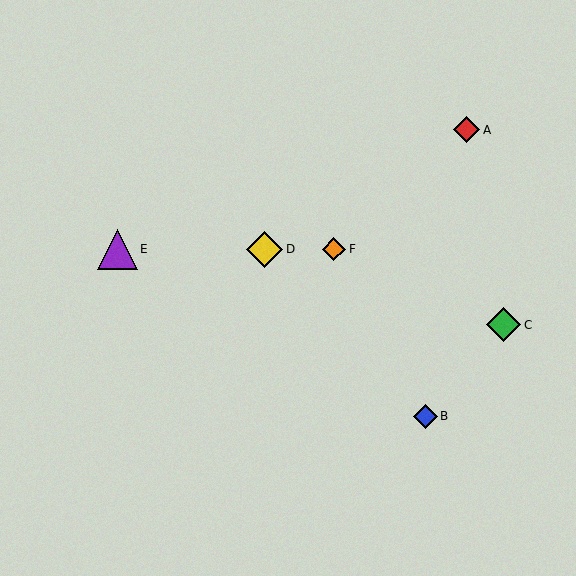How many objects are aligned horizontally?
3 objects (D, E, F) are aligned horizontally.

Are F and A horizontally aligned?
No, F is at y≈249 and A is at y≈130.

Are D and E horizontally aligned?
Yes, both are at y≈249.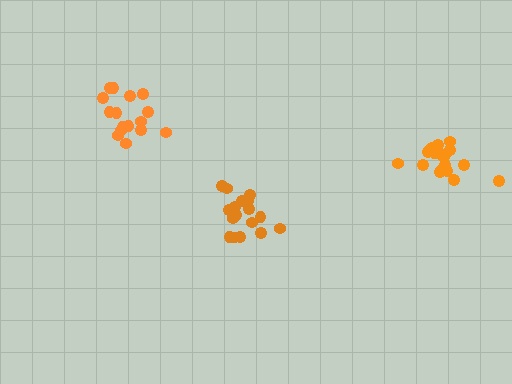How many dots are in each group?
Group 1: 17 dots, Group 2: 18 dots, Group 3: 16 dots (51 total).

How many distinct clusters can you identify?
There are 3 distinct clusters.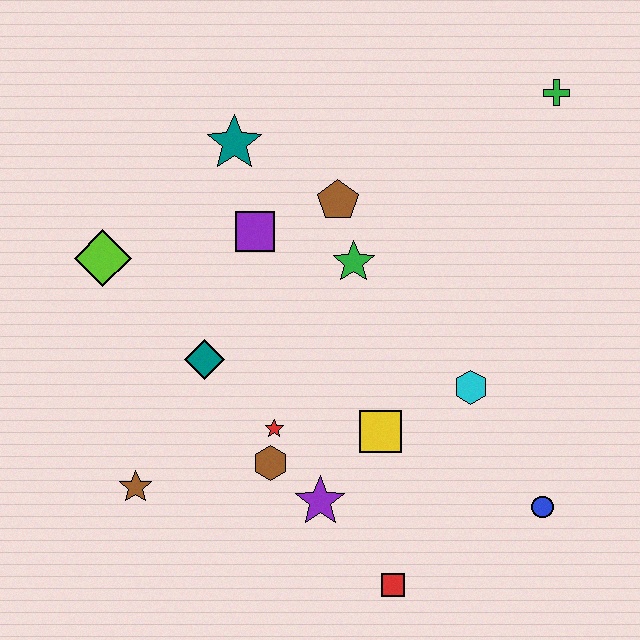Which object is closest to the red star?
The brown hexagon is closest to the red star.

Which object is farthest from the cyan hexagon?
The lime diamond is farthest from the cyan hexagon.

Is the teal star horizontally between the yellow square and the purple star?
No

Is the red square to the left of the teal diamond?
No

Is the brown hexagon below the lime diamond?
Yes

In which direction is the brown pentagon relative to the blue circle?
The brown pentagon is above the blue circle.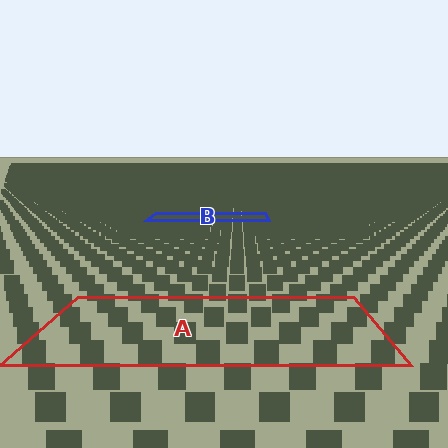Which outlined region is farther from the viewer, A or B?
Region B is farther from the viewer — the texture elements inside it appear smaller and more densely packed.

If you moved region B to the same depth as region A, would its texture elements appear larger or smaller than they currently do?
They would appear larger. At a closer depth, the same texture elements are projected at a bigger on-screen size.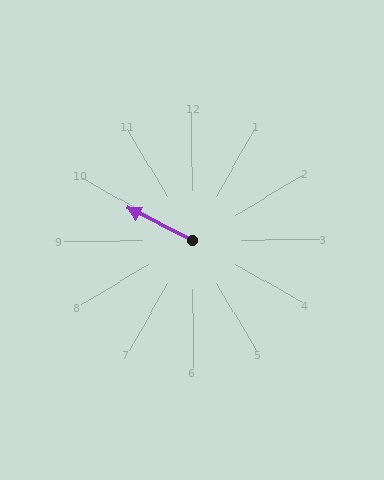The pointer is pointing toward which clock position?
Roughly 10 o'clock.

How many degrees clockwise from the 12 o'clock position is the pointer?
Approximately 297 degrees.